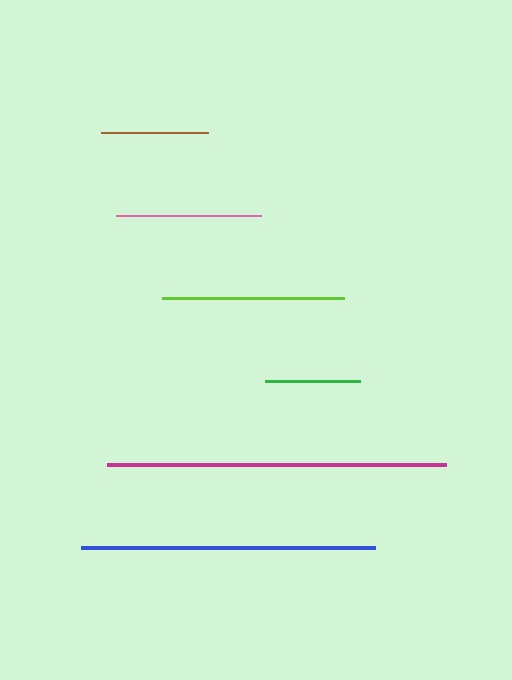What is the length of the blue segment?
The blue segment is approximately 294 pixels long.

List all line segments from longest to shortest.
From longest to shortest: magenta, blue, lime, pink, brown, green.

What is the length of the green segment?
The green segment is approximately 94 pixels long.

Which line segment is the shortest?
The green line is the shortest at approximately 94 pixels.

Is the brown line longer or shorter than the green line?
The brown line is longer than the green line.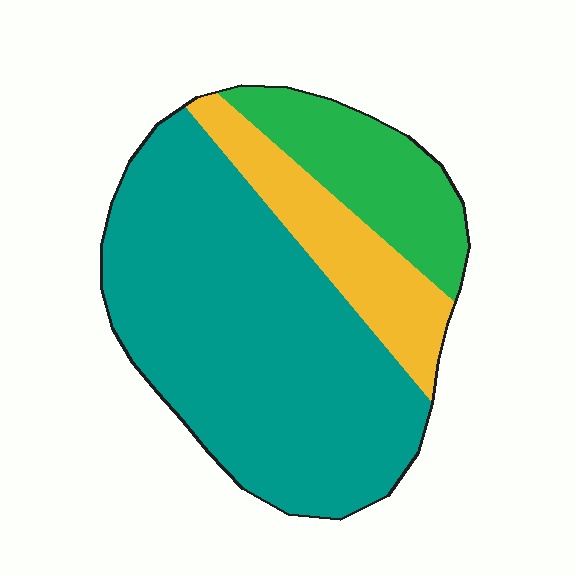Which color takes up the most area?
Teal, at roughly 65%.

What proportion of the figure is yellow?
Yellow takes up about one sixth (1/6) of the figure.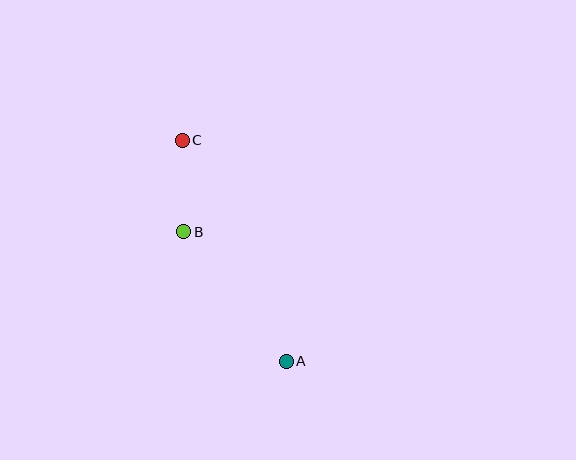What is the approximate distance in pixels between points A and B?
The distance between A and B is approximately 165 pixels.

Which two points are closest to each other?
Points B and C are closest to each other.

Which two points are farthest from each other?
Points A and C are farthest from each other.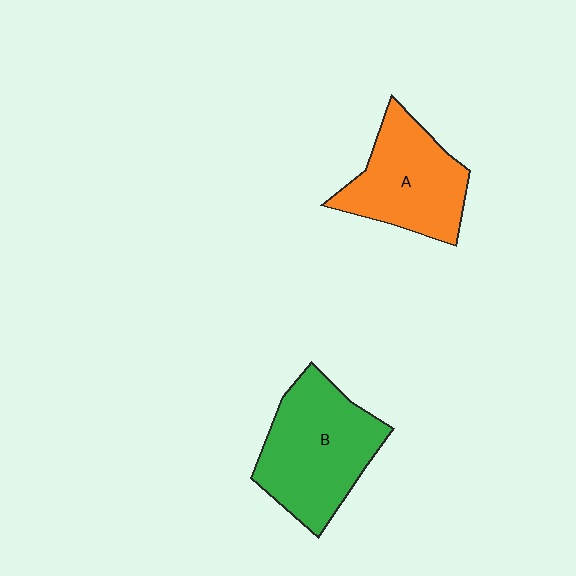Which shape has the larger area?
Shape B (green).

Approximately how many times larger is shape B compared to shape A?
Approximately 1.2 times.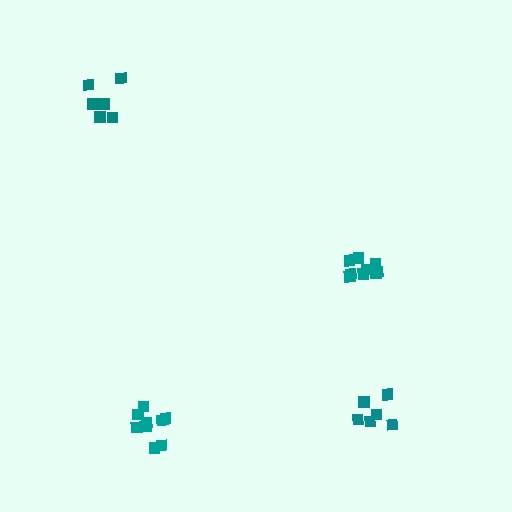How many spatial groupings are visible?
There are 4 spatial groupings.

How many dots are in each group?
Group 1: 9 dots, Group 2: 6 dots, Group 3: 6 dots, Group 4: 9 dots (30 total).